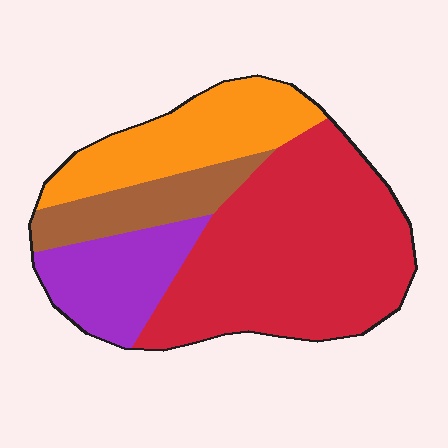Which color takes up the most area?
Red, at roughly 50%.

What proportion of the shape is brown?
Brown covers roughly 15% of the shape.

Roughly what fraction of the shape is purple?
Purple covers 16% of the shape.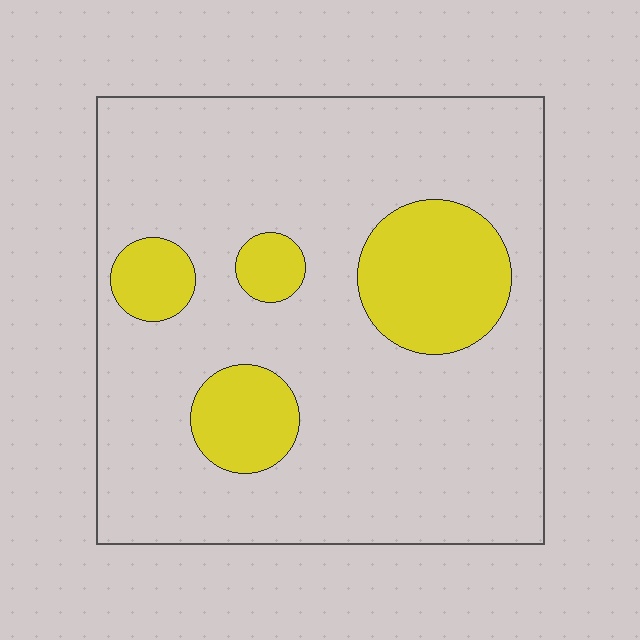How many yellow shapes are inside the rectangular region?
4.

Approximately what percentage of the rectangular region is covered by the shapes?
Approximately 20%.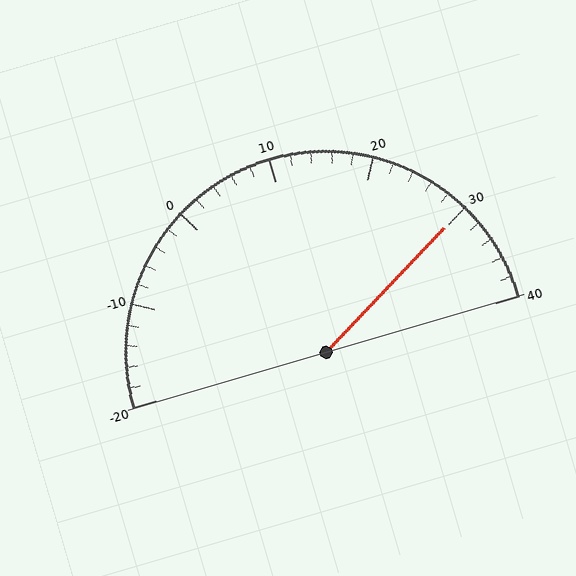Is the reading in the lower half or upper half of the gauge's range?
The reading is in the upper half of the range (-20 to 40).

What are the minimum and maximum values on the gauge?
The gauge ranges from -20 to 40.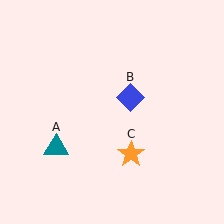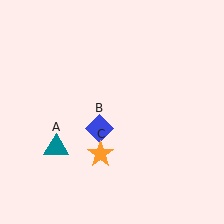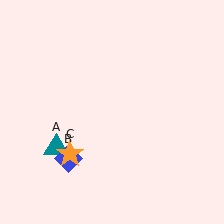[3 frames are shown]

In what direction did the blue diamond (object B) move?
The blue diamond (object B) moved down and to the left.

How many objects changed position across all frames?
2 objects changed position: blue diamond (object B), orange star (object C).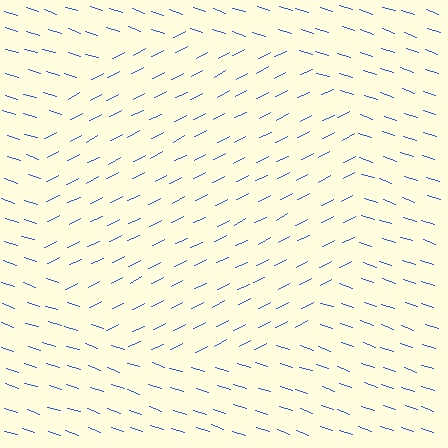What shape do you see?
I see a circle.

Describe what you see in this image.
The image is filled with small blue line segments. A circle region in the image has lines oriented differently from the surrounding lines, creating a visible texture boundary.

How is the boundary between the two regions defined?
The boundary is defined purely by a change in line orientation (approximately 45 degrees difference). All lines are the same color and thickness.